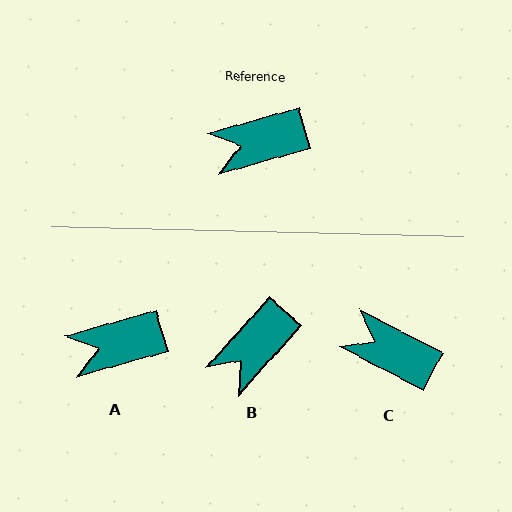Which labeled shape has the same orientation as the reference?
A.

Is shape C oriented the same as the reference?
No, it is off by about 43 degrees.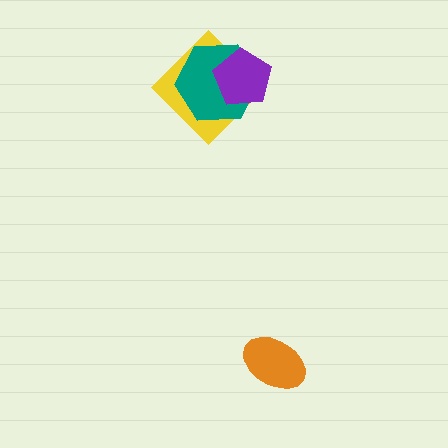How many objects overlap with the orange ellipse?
0 objects overlap with the orange ellipse.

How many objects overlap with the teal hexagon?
2 objects overlap with the teal hexagon.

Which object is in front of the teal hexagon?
The purple pentagon is in front of the teal hexagon.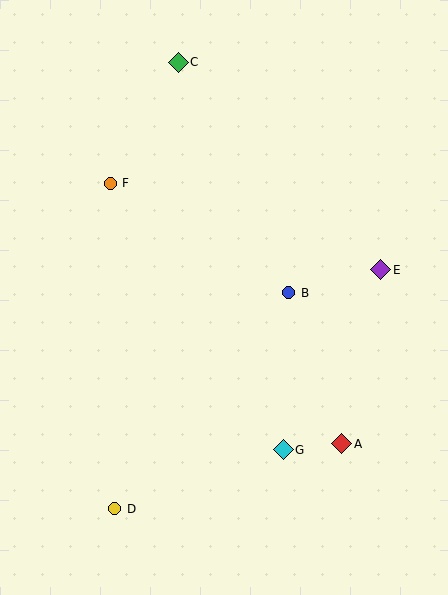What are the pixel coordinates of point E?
Point E is at (381, 270).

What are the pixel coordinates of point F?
Point F is at (110, 183).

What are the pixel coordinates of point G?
Point G is at (283, 450).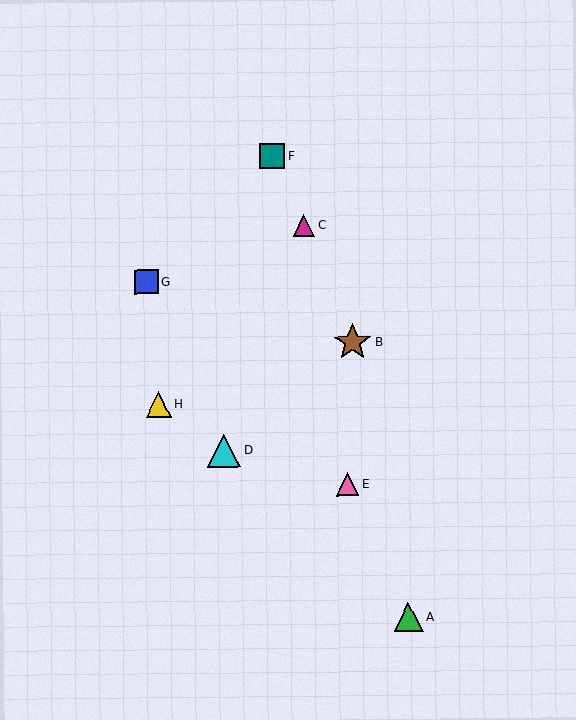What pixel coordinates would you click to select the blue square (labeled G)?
Click at (146, 282) to select the blue square G.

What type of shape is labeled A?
Shape A is a green triangle.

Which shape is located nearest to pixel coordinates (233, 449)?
The cyan triangle (labeled D) at (224, 451) is nearest to that location.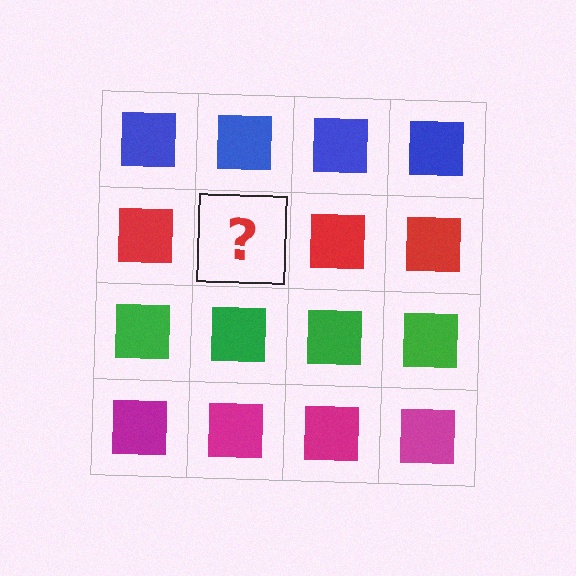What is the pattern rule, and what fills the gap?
The rule is that each row has a consistent color. The gap should be filled with a red square.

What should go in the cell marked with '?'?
The missing cell should contain a red square.